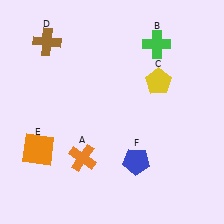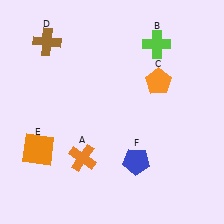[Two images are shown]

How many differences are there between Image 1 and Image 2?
There are 2 differences between the two images.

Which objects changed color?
B changed from green to lime. C changed from yellow to orange.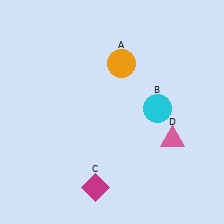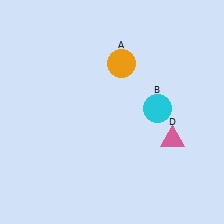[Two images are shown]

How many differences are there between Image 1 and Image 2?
There is 1 difference between the two images.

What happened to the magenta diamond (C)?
The magenta diamond (C) was removed in Image 2. It was in the bottom-left area of Image 1.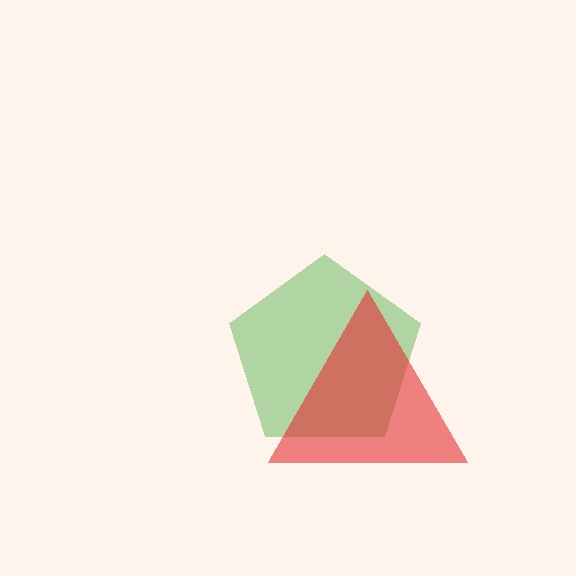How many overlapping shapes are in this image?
There are 2 overlapping shapes in the image.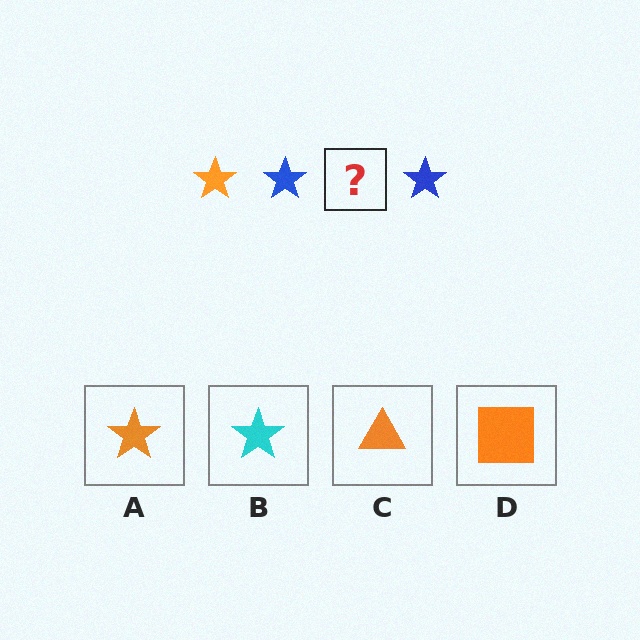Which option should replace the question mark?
Option A.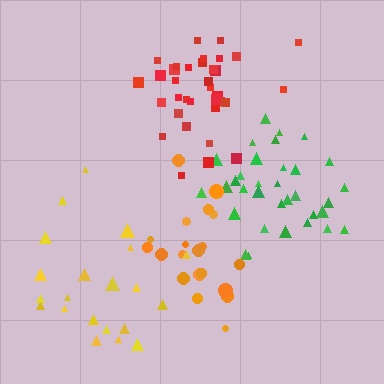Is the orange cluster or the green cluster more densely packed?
Green.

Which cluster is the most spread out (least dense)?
Orange.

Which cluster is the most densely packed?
Red.